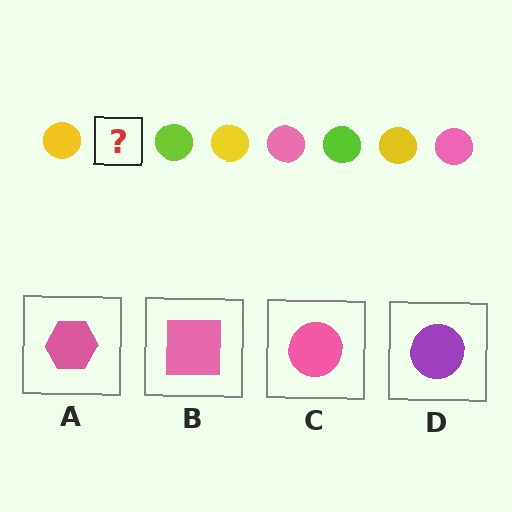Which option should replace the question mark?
Option C.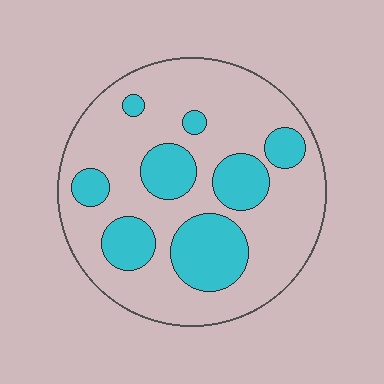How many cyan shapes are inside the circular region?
8.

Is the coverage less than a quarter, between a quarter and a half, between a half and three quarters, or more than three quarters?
Between a quarter and a half.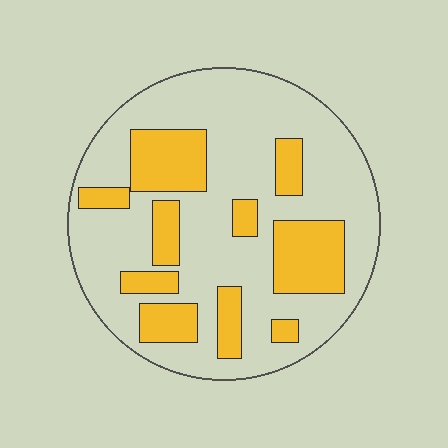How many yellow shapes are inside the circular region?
10.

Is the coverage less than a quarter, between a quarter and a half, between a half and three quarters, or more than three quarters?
Between a quarter and a half.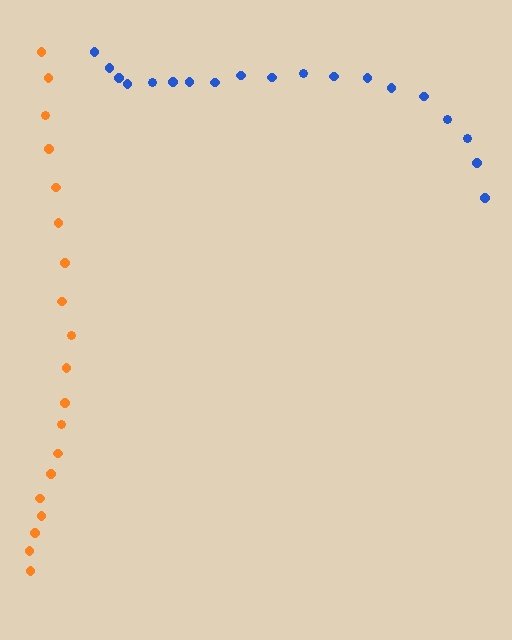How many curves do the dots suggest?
There are 2 distinct paths.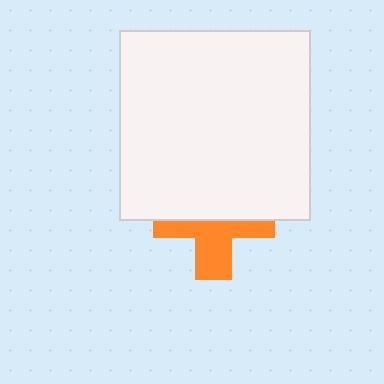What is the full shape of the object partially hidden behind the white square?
The partially hidden object is an orange cross.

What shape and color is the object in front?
The object in front is a white square.